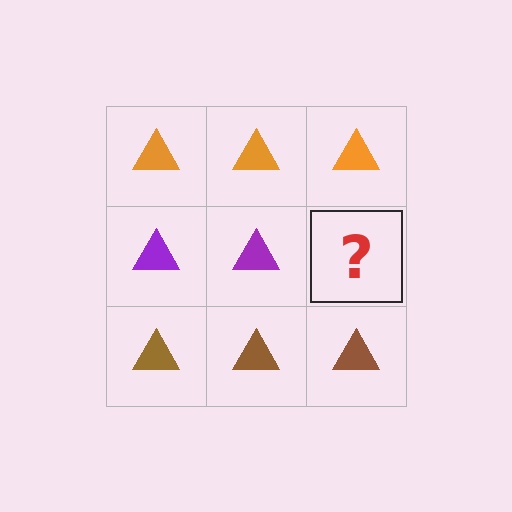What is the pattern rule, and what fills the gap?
The rule is that each row has a consistent color. The gap should be filled with a purple triangle.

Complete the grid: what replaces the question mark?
The question mark should be replaced with a purple triangle.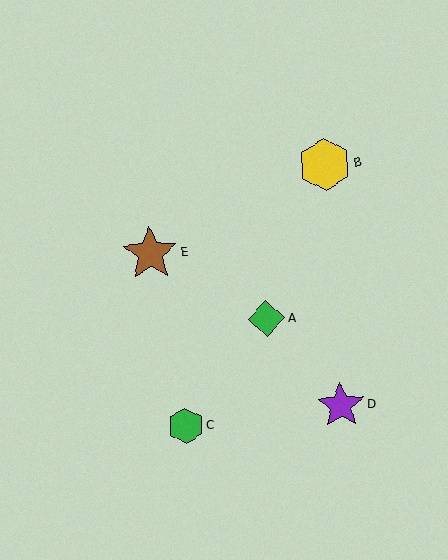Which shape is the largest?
The brown star (labeled E) is the largest.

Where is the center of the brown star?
The center of the brown star is at (150, 253).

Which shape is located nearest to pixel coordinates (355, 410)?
The purple star (labeled D) at (341, 405) is nearest to that location.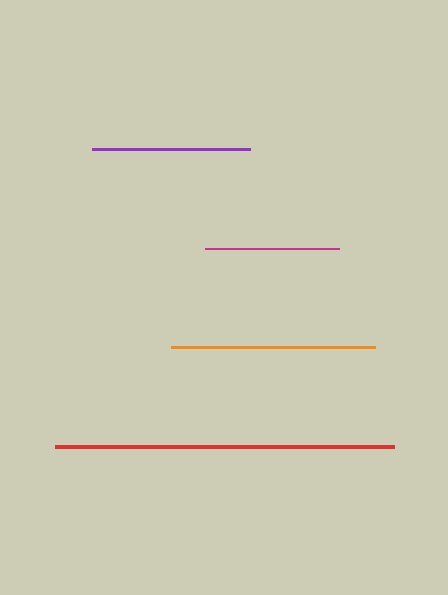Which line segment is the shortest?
The magenta line is the shortest at approximately 134 pixels.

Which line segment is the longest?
The red line is the longest at approximately 339 pixels.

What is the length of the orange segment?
The orange segment is approximately 205 pixels long.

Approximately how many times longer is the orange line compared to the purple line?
The orange line is approximately 1.3 times the length of the purple line.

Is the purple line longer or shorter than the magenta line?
The purple line is longer than the magenta line.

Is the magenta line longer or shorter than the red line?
The red line is longer than the magenta line.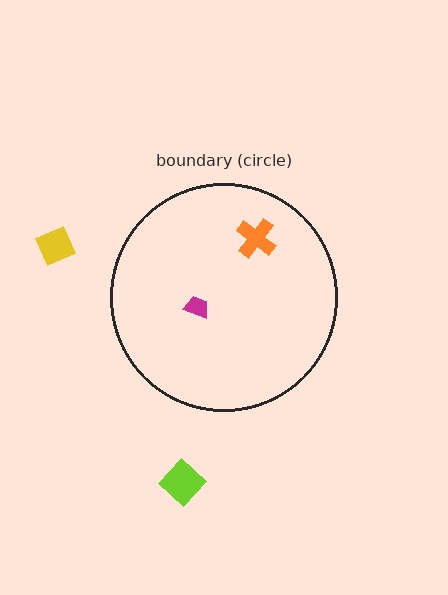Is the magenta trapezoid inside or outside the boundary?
Inside.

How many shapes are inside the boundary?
2 inside, 2 outside.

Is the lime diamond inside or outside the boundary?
Outside.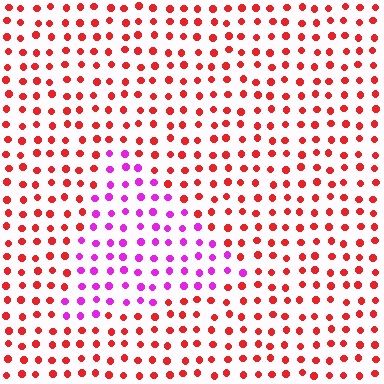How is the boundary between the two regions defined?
The boundary is defined purely by a slight shift in hue (about 59 degrees). Spacing, size, and orientation are identical on both sides.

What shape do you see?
I see a triangle.